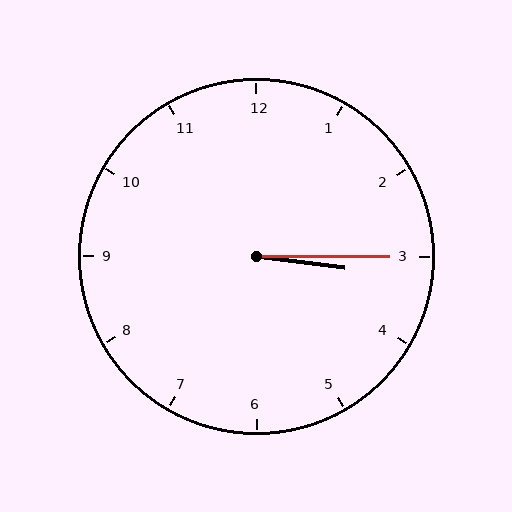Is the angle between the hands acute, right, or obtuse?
It is acute.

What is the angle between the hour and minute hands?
Approximately 8 degrees.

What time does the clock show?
3:15.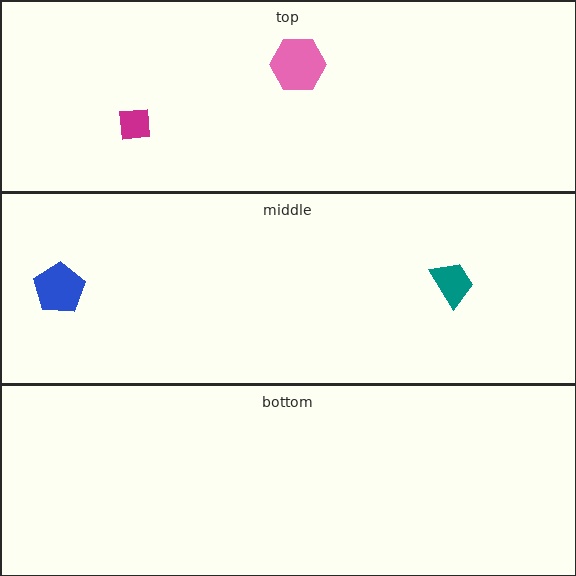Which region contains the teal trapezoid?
The middle region.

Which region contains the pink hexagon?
The top region.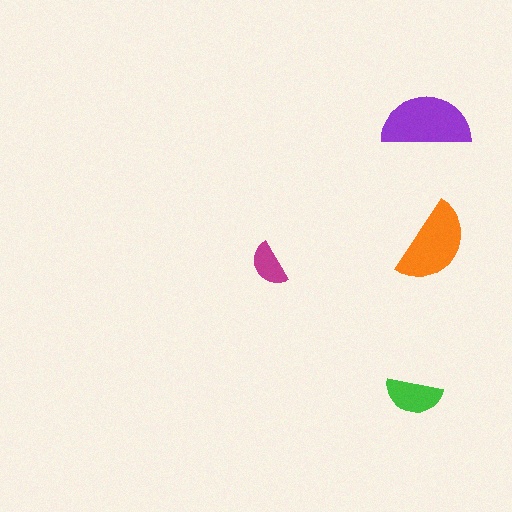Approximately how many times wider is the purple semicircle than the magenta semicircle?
About 2 times wider.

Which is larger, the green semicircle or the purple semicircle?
The purple one.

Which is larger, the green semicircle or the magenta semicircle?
The green one.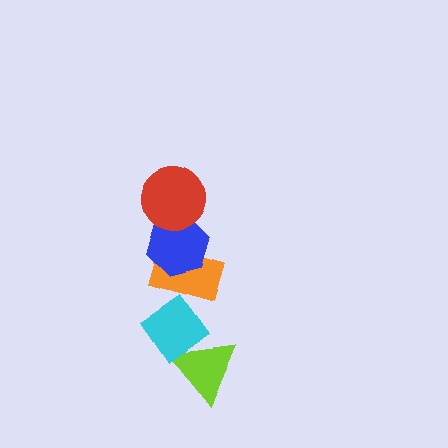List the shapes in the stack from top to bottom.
From top to bottom: the red circle, the blue hexagon, the orange rectangle, the cyan diamond, the lime triangle.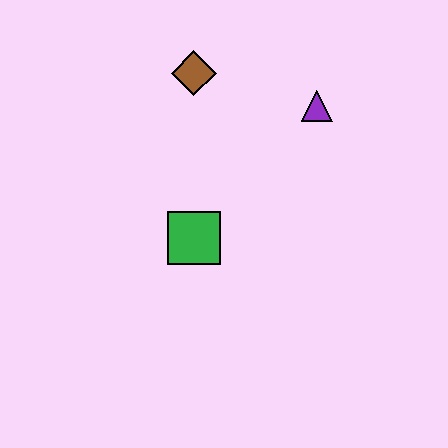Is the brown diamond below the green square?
No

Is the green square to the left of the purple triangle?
Yes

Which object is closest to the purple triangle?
The brown diamond is closest to the purple triangle.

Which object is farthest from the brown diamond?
The green square is farthest from the brown diamond.